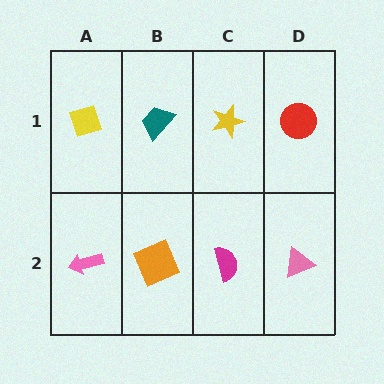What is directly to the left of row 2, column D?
A magenta semicircle.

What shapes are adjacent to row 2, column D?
A red circle (row 1, column D), a magenta semicircle (row 2, column C).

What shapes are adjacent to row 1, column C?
A magenta semicircle (row 2, column C), a teal trapezoid (row 1, column B), a red circle (row 1, column D).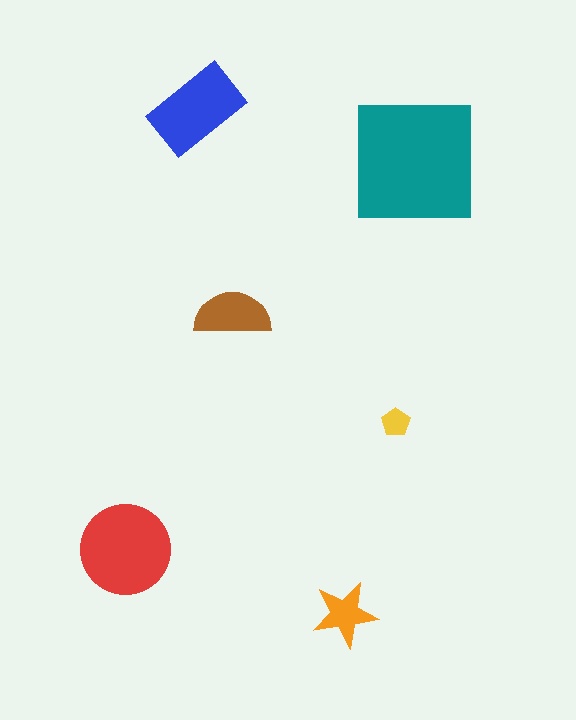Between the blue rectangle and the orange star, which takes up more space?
The blue rectangle.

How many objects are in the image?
There are 6 objects in the image.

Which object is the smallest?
The yellow pentagon.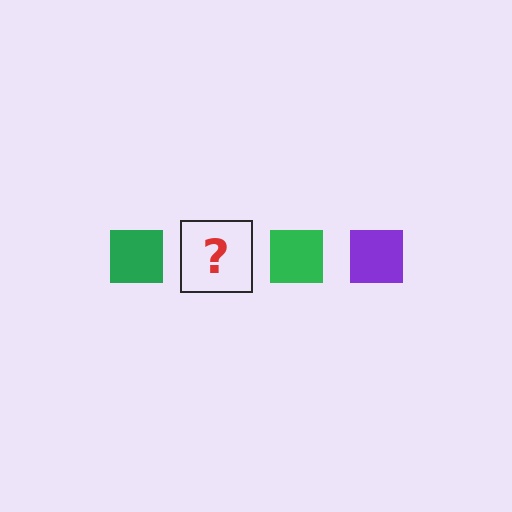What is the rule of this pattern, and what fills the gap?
The rule is that the pattern cycles through green, purple squares. The gap should be filled with a purple square.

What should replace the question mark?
The question mark should be replaced with a purple square.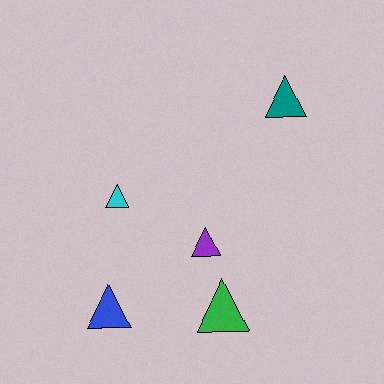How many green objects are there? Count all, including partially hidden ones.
There is 1 green object.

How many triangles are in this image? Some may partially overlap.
There are 5 triangles.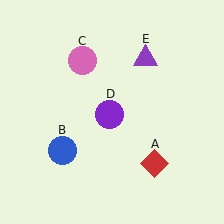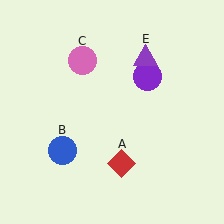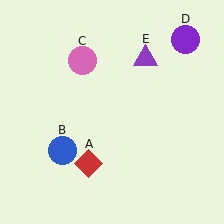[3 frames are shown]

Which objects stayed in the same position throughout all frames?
Blue circle (object B) and pink circle (object C) and purple triangle (object E) remained stationary.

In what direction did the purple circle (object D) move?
The purple circle (object D) moved up and to the right.